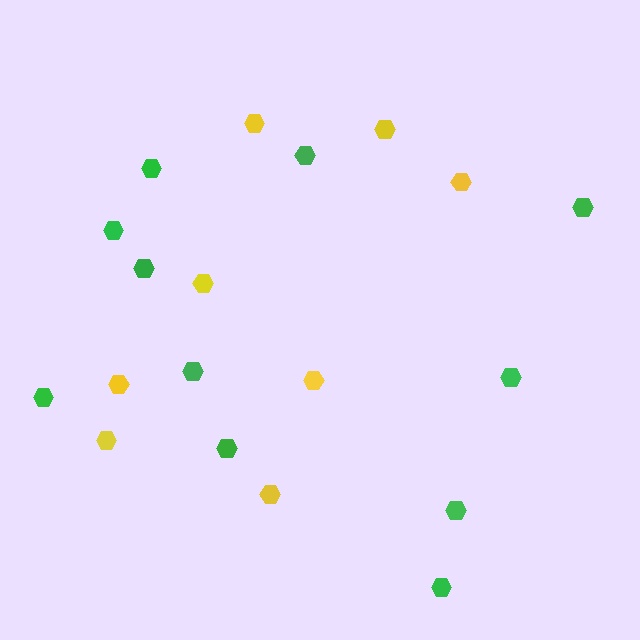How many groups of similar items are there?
There are 2 groups: one group of green hexagons (11) and one group of yellow hexagons (8).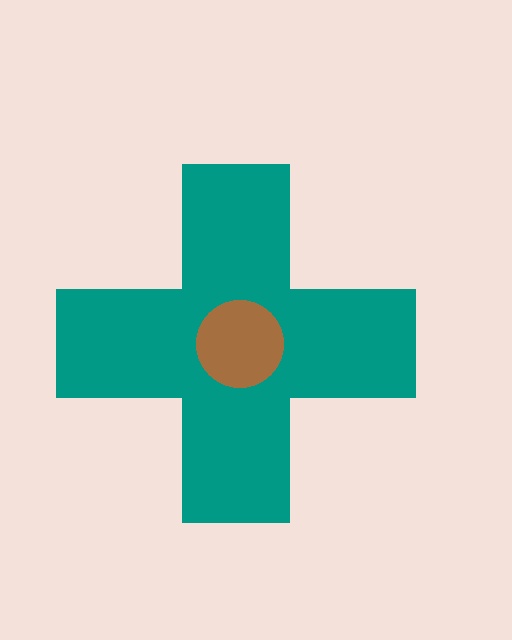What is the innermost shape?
The brown circle.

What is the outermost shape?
The teal cross.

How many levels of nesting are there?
2.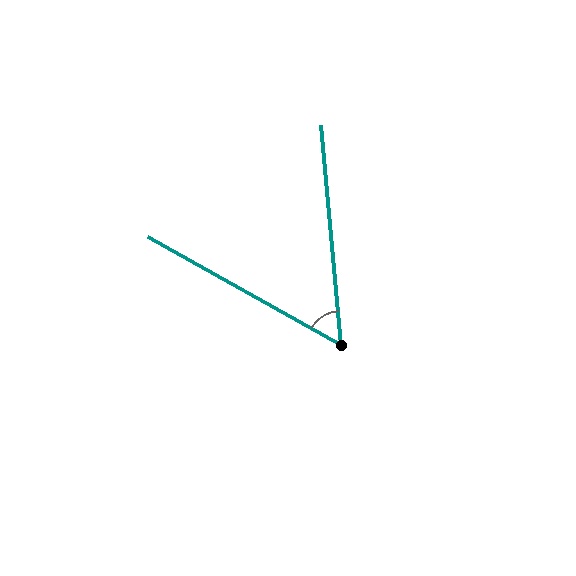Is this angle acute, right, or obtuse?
It is acute.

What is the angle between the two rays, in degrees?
Approximately 56 degrees.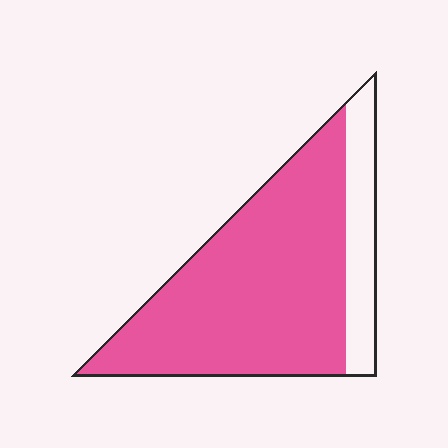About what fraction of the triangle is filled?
About four fifths (4/5).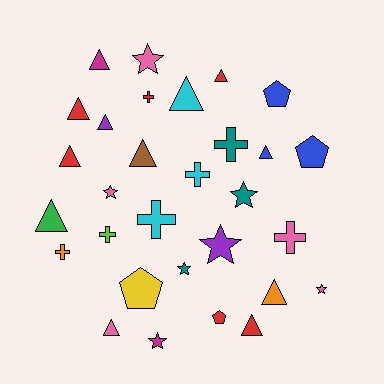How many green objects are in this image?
There is 1 green object.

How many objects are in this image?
There are 30 objects.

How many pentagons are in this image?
There are 4 pentagons.